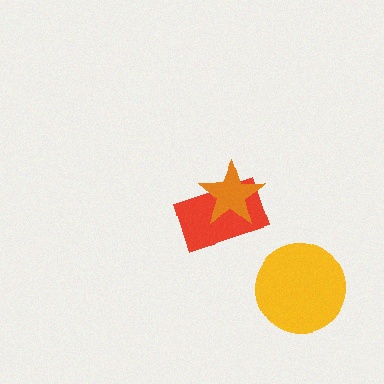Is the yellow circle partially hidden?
No, no other shape covers it.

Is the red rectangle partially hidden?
Yes, it is partially covered by another shape.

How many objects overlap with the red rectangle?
1 object overlaps with the red rectangle.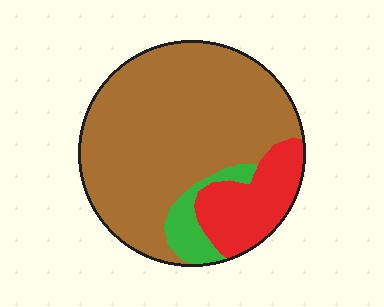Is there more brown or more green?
Brown.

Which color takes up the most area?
Brown, at roughly 75%.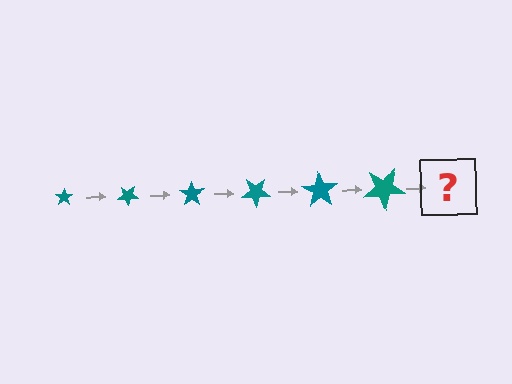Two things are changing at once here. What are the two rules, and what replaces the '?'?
The two rules are that the star grows larger each step and it rotates 35 degrees each step. The '?' should be a star, larger than the previous one and rotated 210 degrees from the start.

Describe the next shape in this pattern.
It should be a star, larger than the previous one and rotated 210 degrees from the start.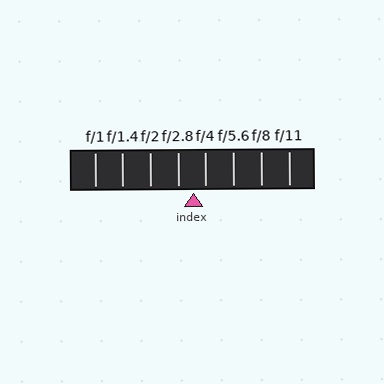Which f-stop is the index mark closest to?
The index mark is closest to f/4.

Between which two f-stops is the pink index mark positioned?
The index mark is between f/2.8 and f/4.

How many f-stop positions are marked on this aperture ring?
There are 8 f-stop positions marked.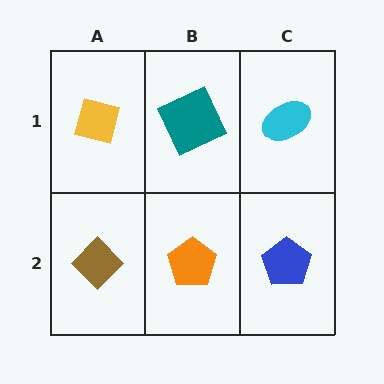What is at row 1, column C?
A cyan ellipse.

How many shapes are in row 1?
3 shapes.